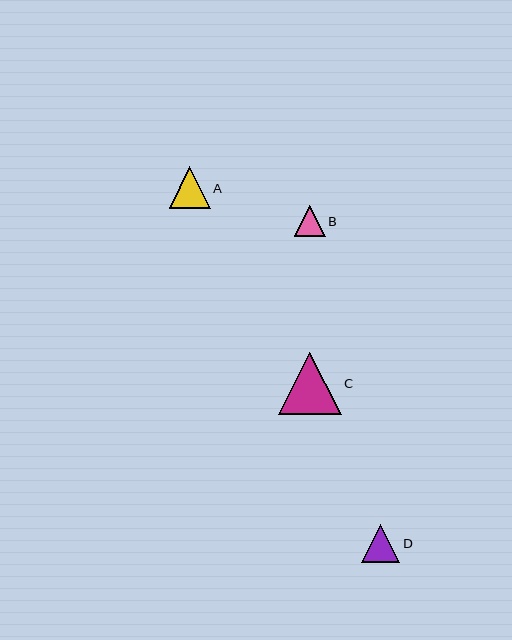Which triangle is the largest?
Triangle C is the largest with a size of approximately 62 pixels.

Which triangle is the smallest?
Triangle B is the smallest with a size of approximately 31 pixels.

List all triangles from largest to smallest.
From largest to smallest: C, A, D, B.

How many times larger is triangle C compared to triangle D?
Triangle C is approximately 1.6 times the size of triangle D.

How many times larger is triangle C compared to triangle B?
Triangle C is approximately 2.0 times the size of triangle B.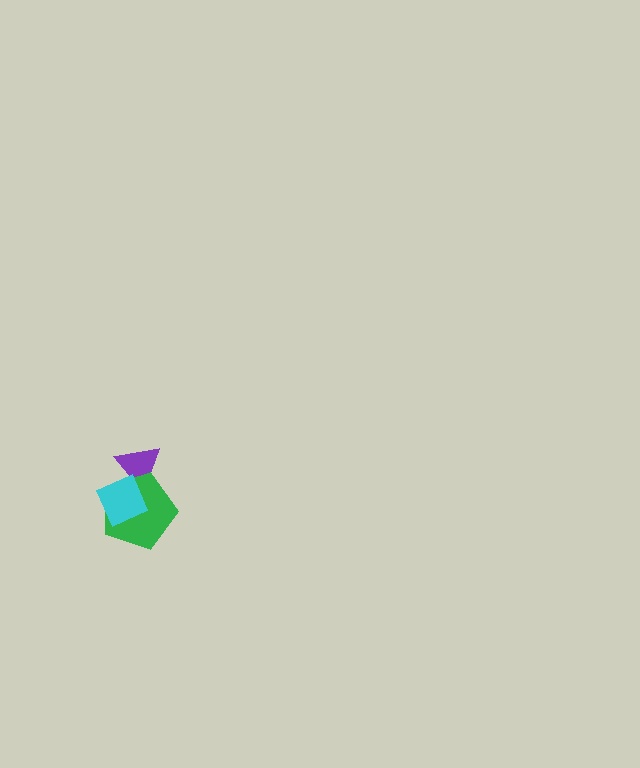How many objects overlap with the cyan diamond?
2 objects overlap with the cyan diamond.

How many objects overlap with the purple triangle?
2 objects overlap with the purple triangle.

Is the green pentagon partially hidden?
Yes, it is partially covered by another shape.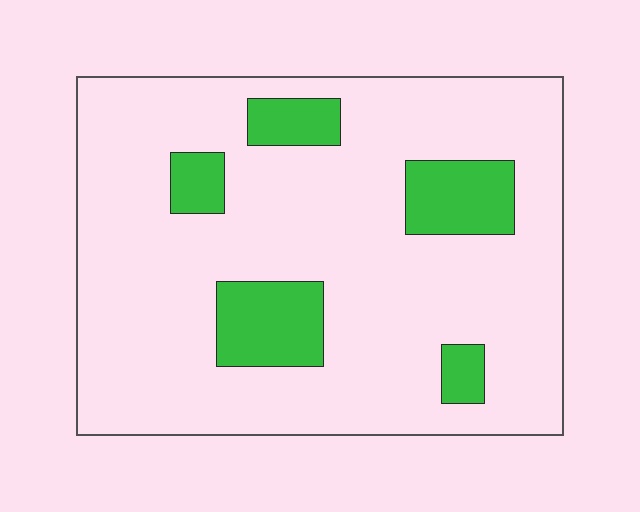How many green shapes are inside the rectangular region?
5.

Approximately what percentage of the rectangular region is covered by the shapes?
Approximately 15%.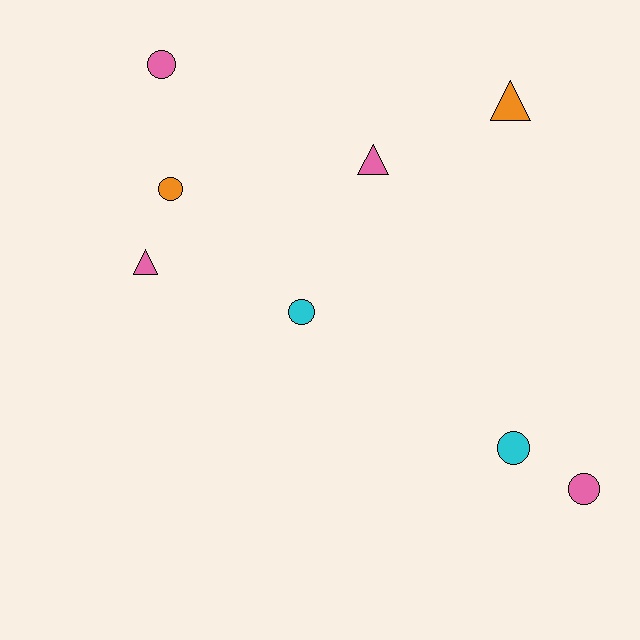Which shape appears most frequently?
Circle, with 5 objects.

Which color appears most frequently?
Pink, with 4 objects.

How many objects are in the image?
There are 8 objects.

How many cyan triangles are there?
There are no cyan triangles.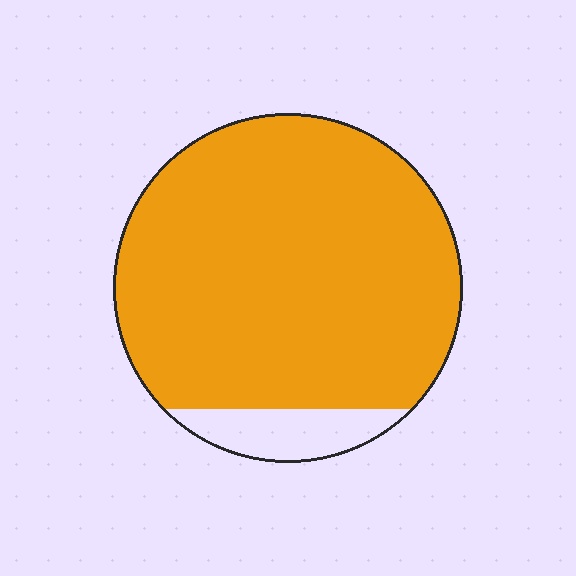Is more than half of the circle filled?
Yes.